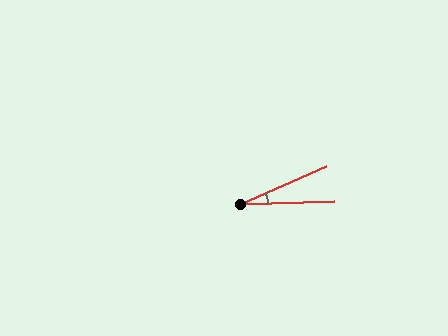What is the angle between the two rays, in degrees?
Approximately 22 degrees.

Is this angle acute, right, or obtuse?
It is acute.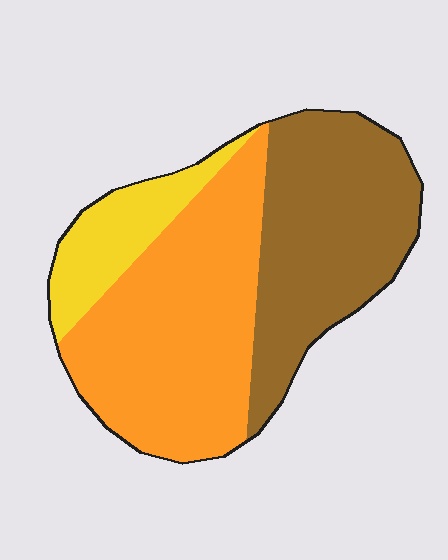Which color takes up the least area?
Yellow, at roughly 15%.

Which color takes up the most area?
Orange, at roughly 45%.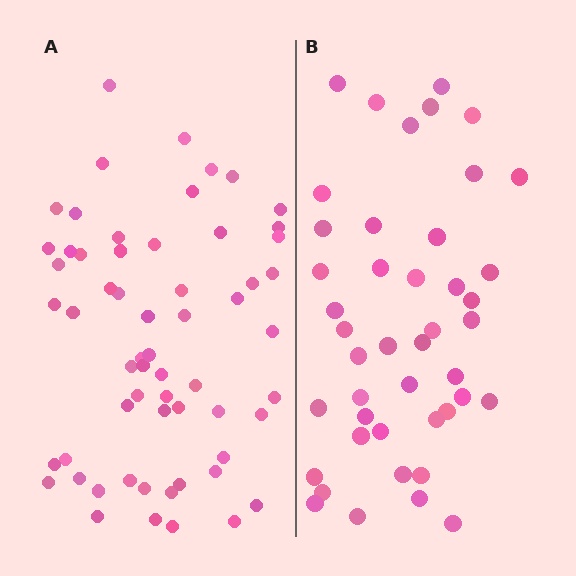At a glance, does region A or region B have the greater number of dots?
Region A (the left region) has more dots.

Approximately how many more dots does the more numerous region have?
Region A has approximately 15 more dots than region B.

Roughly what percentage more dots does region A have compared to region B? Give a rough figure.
About 35% more.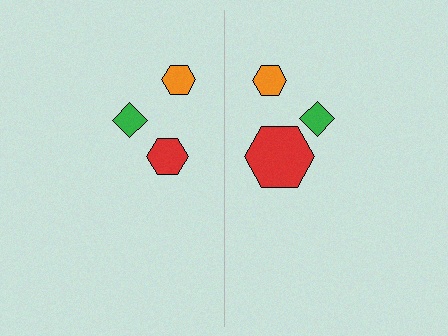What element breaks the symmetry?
The red hexagon on the right side has a different size than its mirror counterpart.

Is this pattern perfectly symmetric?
No, the pattern is not perfectly symmetric. The red hexagon on the right side has a different size than its mirror counterpart.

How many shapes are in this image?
There are 6 shapes in this image.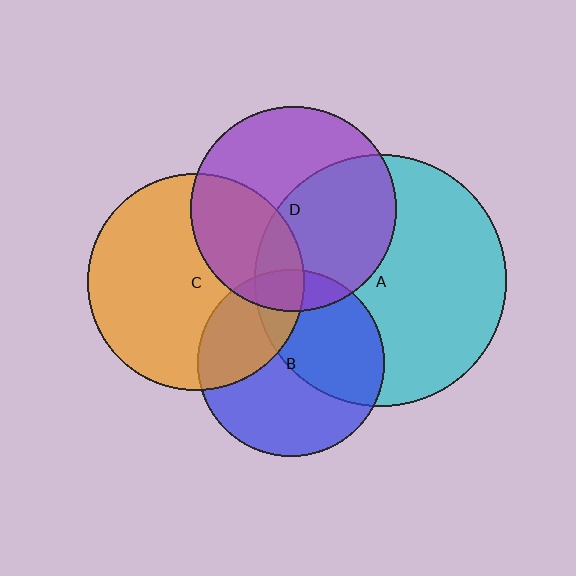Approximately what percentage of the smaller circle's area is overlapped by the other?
Approximately 15%.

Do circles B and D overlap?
Yes.